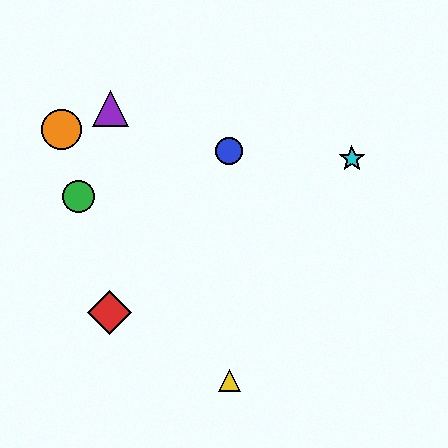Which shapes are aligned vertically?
The blue circle, the yellow triangle are aligned vertically.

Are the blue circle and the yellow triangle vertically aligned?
Yes, both are at x≈229.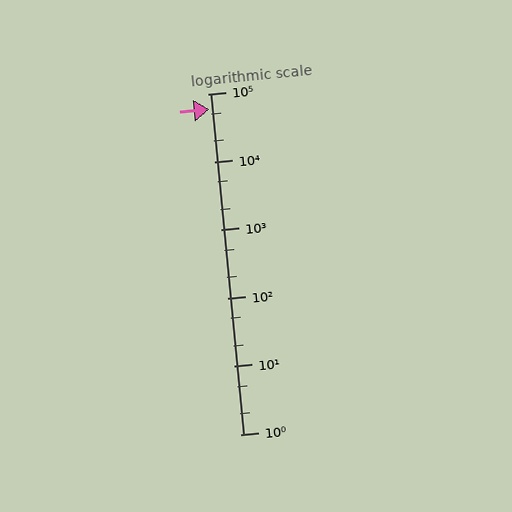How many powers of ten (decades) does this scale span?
The scale spans 5 decades, from 1 to 100000.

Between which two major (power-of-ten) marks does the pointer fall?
The pointer is between 10000 and 100000.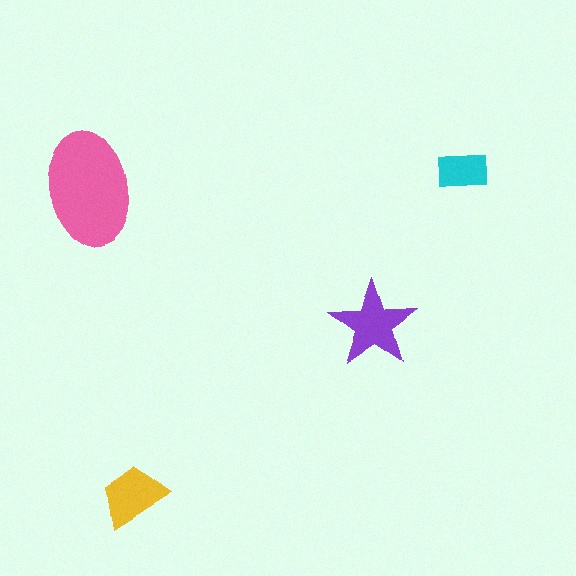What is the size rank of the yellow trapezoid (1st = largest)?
3rd.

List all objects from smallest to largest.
The cyan rectangle, the yellow trapezoid, the purple star, the pink ellipse.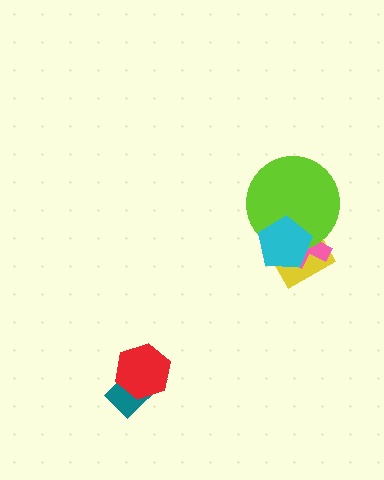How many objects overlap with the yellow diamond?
3 objects overlap with the yellow diamond.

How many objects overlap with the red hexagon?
1 object overlaps with the red hexagon.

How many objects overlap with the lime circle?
3 objects overlap with the lime circle.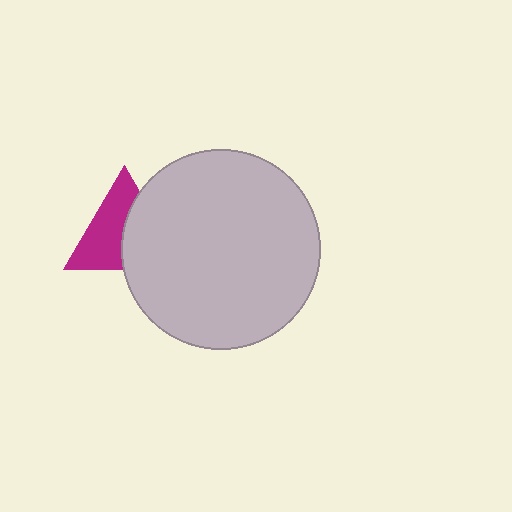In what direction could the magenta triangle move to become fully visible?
The magenta triangle could move left. That would shift it out from behind the light gray circle entirely.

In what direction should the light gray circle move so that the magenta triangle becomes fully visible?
The light gray circle should move right. That is the shortest direction to clear the overlap and leave the magenta triangle fully visible.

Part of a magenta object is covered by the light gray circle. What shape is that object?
It is a triangle.